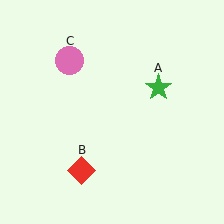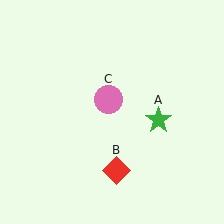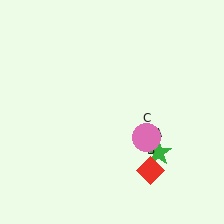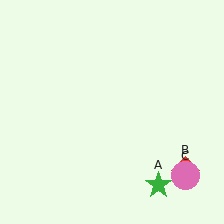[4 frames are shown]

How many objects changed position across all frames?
3 objects changed position: green star (object A), red diamond (object B), pink circle (object C).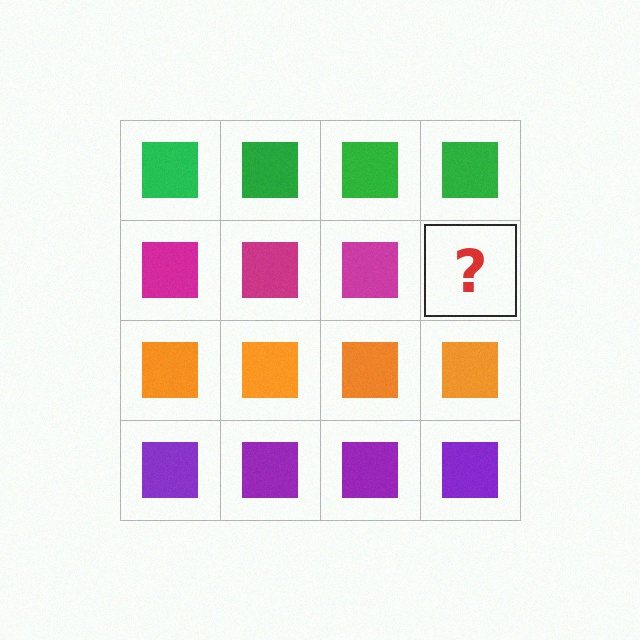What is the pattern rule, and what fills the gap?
The rule is that each row has a consistent color. The gap should be filled with a magenta square.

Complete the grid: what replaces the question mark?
The question mark should be replaced with a magenta square.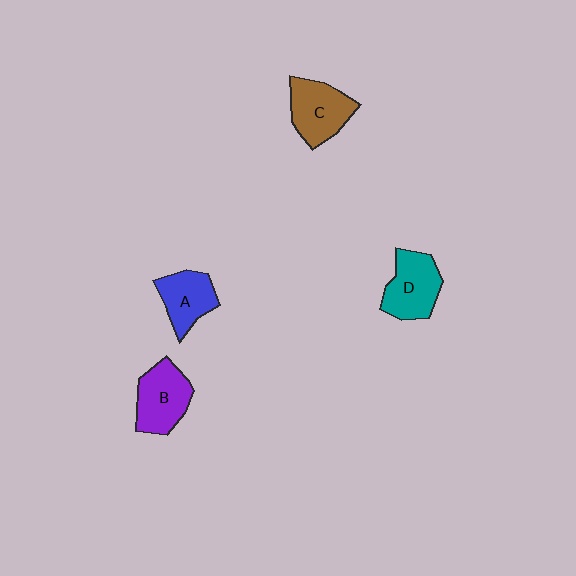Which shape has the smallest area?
Shape A (blue).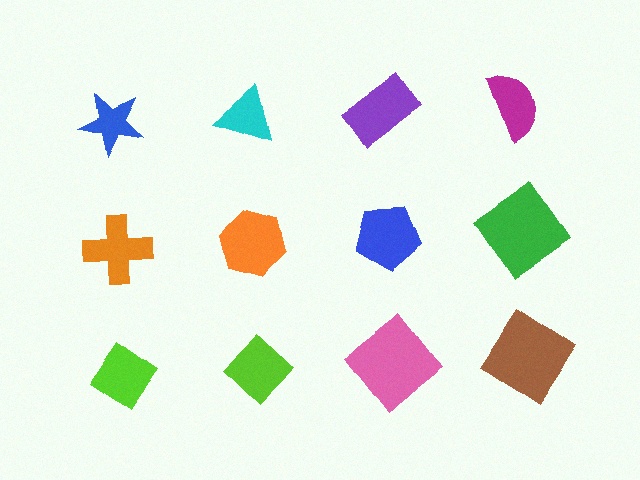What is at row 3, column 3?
A pink diamond.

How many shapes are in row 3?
4 shapes.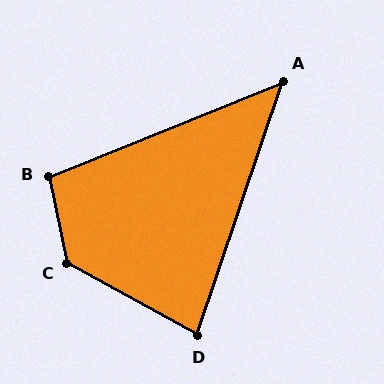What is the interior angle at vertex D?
Approximately 80 degrees (acute).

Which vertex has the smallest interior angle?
A, at approximately 49 degrees.